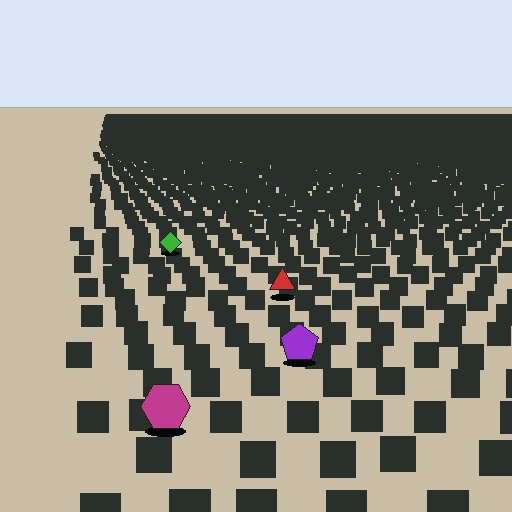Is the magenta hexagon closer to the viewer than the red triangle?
Yes. The magenta hexagon is closer — you can tell from the texture gradient: the ground texture is coarser near it.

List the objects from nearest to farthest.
From nearest to farthest: the magenta hexagon, the purple pentagon, the red triangle, the green diamond.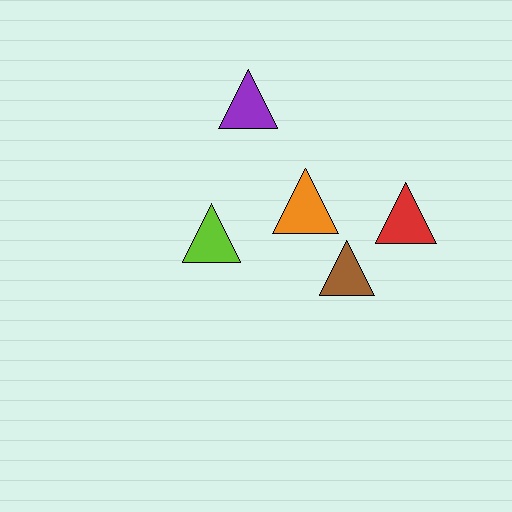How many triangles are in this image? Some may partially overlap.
There are 5 triangles.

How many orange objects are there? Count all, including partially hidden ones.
There is 1 orange object.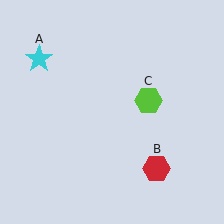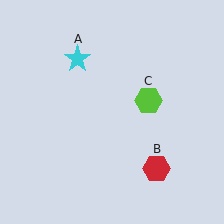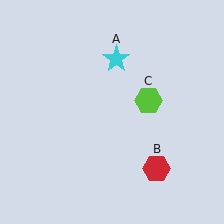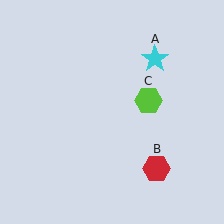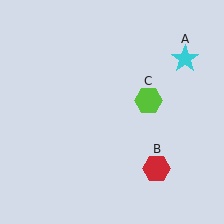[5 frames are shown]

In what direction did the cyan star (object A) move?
The cyan star (object A) moved right.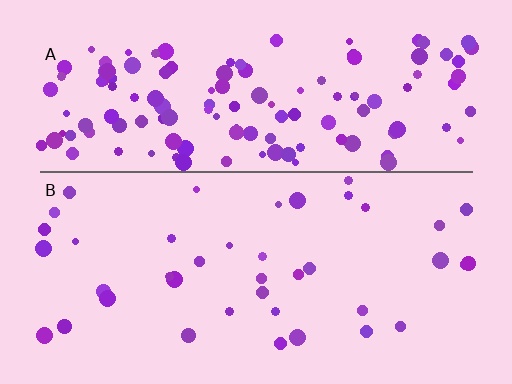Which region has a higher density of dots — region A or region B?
A (the top).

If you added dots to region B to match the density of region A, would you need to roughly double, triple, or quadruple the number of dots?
Approximately triple.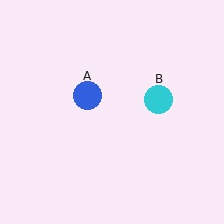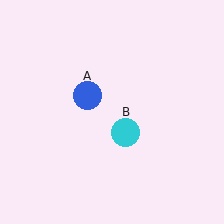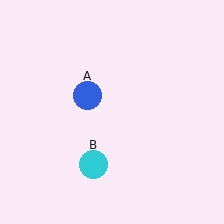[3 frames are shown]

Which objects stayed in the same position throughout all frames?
Blue circle (object A) remained stationary.